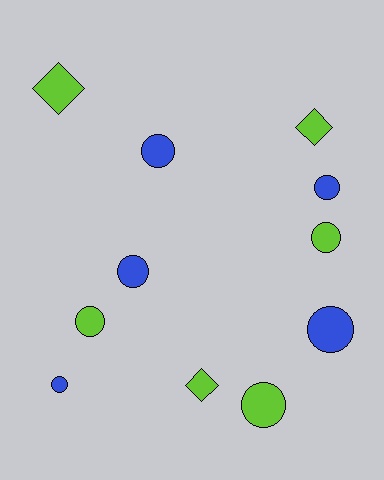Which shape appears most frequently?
Circle, with 8 objects.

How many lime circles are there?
There are 3 lime circles.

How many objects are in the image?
There are 11 objects.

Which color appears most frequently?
Lime, with 6 objects.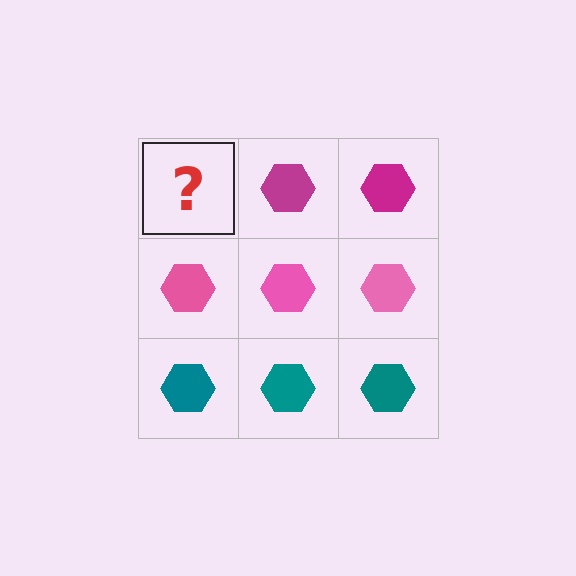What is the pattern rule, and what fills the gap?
The rule is that each row has a consistent color. The gap should be filled with a magenta hexagon.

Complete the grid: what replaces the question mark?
The question mark should be replaced with a magenta hexagon.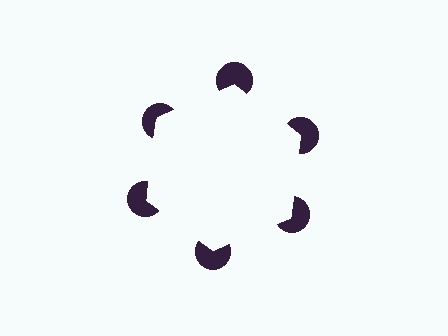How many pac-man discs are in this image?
There are 6 — one at each vertex of the illusory hexagon.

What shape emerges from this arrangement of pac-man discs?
An illusory hexagon — its edges are inferred from the aligned wedge cuts in the pac-man discs, not physically drawn.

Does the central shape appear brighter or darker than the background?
It typically appears slightly brighter than the background, even though no actual brightness change is drawn.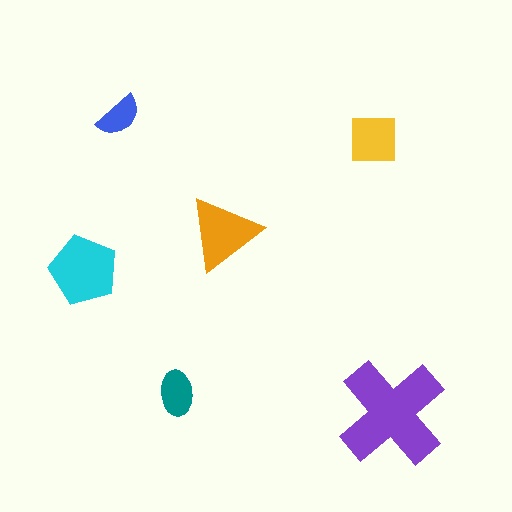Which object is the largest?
The purple cross.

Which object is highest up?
The blue semicircle is topmost.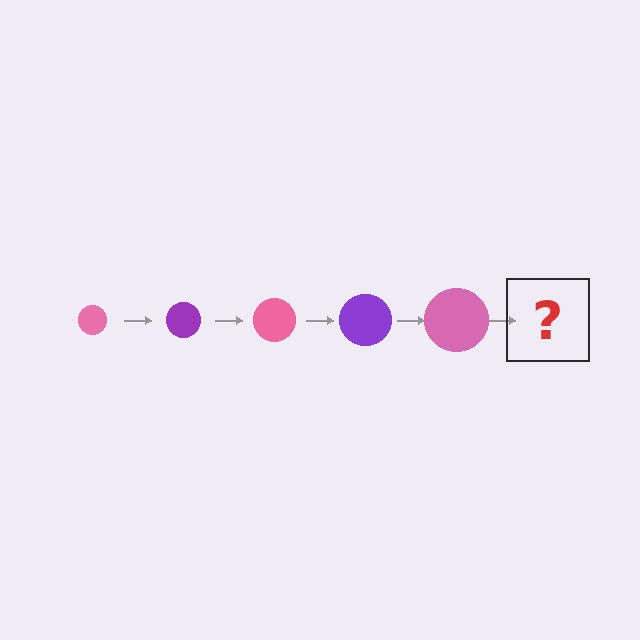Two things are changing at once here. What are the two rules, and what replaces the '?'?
The two rules are that the circle grows larger each step and the color cycles through pink and purple. The '?' should be a purple circle, larger than the previous one.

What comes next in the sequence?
The next element should be a purple circle, larger than the previous one.